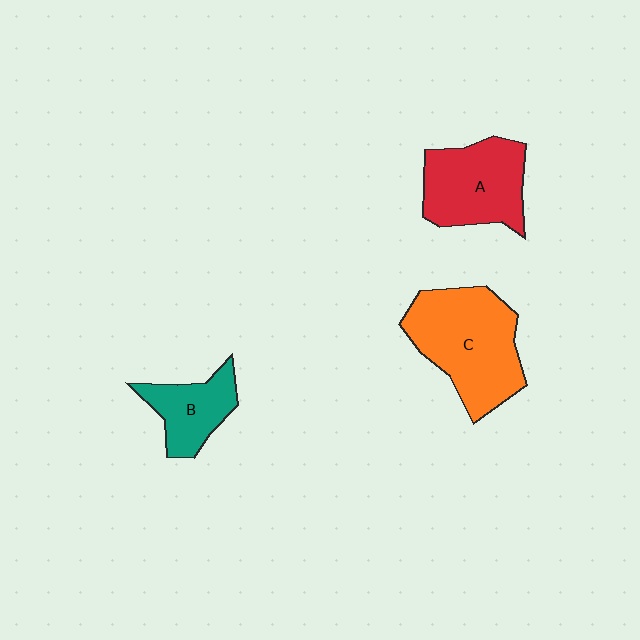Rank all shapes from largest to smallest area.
From largest to smallest: C (orange), A (red), B (teal).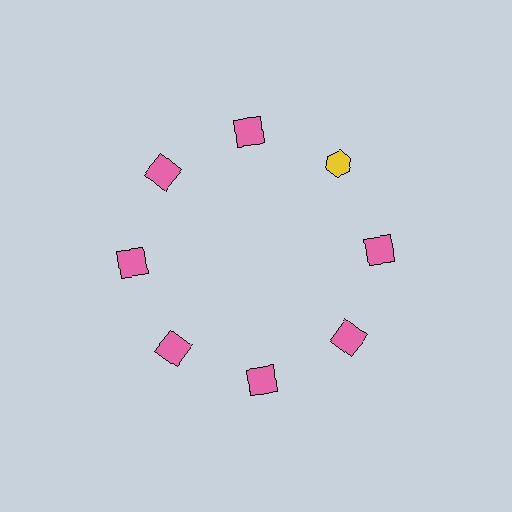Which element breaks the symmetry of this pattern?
The yellow hexagon at roughly the 2 o'clock position breaks the symmetry. All other shapes are pink squares.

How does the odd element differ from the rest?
It differs in both color (yellow instead of pink) and shape (hexagon instead of square).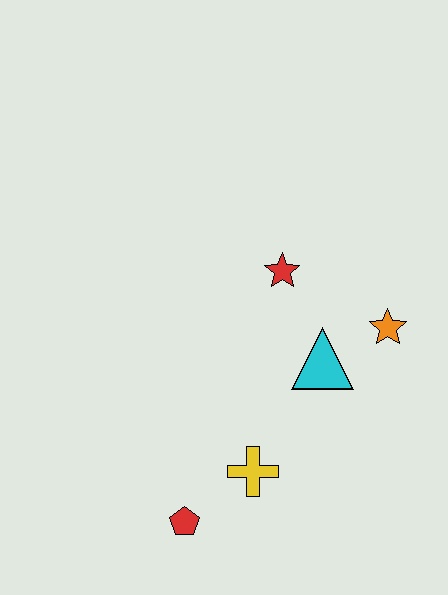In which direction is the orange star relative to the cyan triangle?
The orange star is to the right of the cyan triangle.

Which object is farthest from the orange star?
The red pentagon is farthest from the orange star.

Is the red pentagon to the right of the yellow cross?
No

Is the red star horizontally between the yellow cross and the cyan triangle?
Yes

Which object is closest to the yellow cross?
The red pentagon is closest to the yellow cross.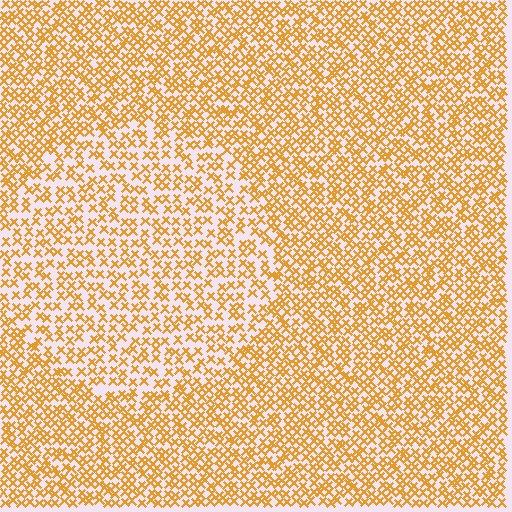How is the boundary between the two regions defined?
The boundary is defined by a change in element density (approximately 1.6x ratio). All elements are the same color, size, and shape.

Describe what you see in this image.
The image contains small orange elements arranged at two different densities. A circle-shaped region is visible where the elements are less densely packed than the surrounding area.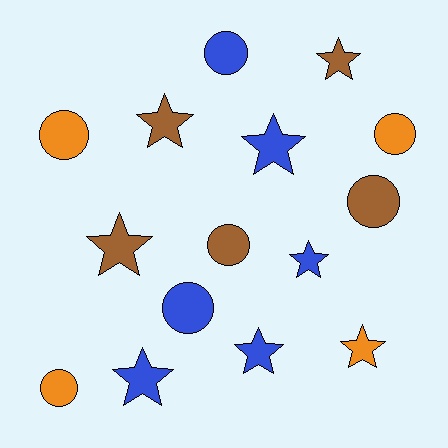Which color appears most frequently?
Blue, with 6 objects.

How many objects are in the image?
There are 15 objects.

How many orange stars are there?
There is 1 orange star.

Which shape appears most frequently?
Star, with 8 objects.